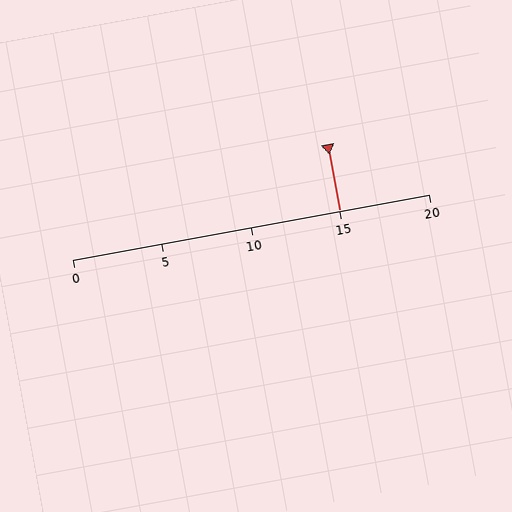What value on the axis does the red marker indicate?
The marker indicates approximately 15.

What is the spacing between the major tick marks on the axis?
The major ticks are spaced 5 apart.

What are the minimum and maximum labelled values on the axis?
The axis runs from 0 to 20.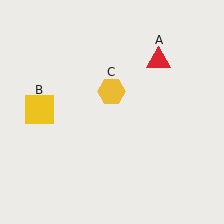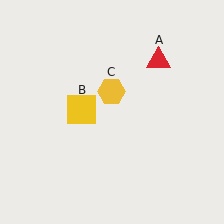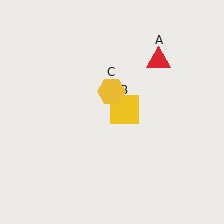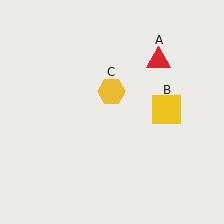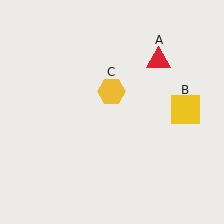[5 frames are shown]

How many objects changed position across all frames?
1 object changed position: yellow square (object B).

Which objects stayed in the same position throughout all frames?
Red triangle (object A) and yellow hexagon (object C) remained stationary.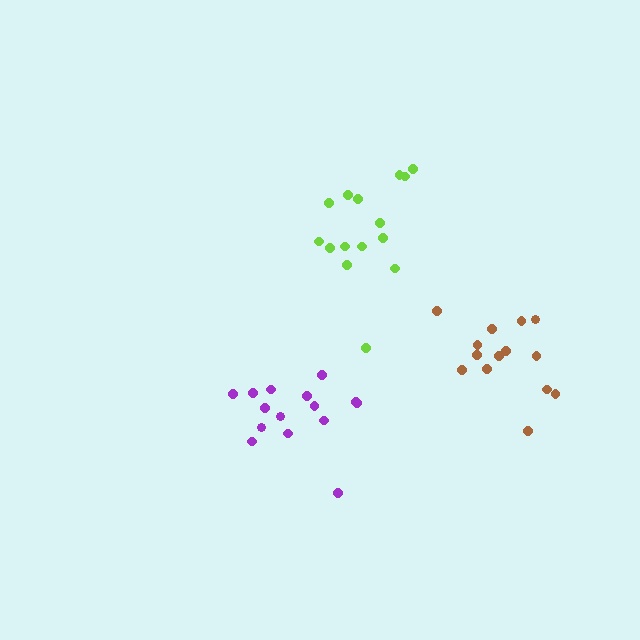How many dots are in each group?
Group 1: 15 dots, Group 2: 15 dots, Group 3: 14 dots (44 total).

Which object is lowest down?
The purple cluster is bottommost.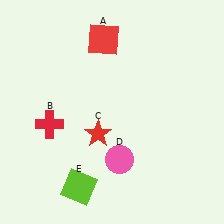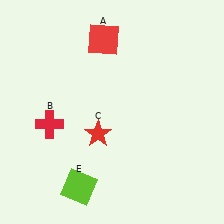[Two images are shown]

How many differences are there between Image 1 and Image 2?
There is 1 difference between the two images.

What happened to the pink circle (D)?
The pink circle (D) was removed in Image 2. It was in the bottom-right area of Image 1.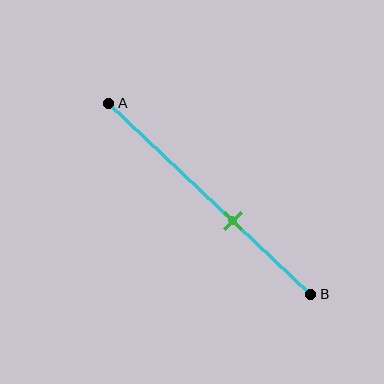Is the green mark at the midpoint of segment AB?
No, the mark is at about 60% from A, not at the 50% midpoint.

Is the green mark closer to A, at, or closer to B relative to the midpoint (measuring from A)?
The green mark is closer to point B than the midpoint of segment AB.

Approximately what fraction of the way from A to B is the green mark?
The green mark is approximately 60% of the way from A to B.